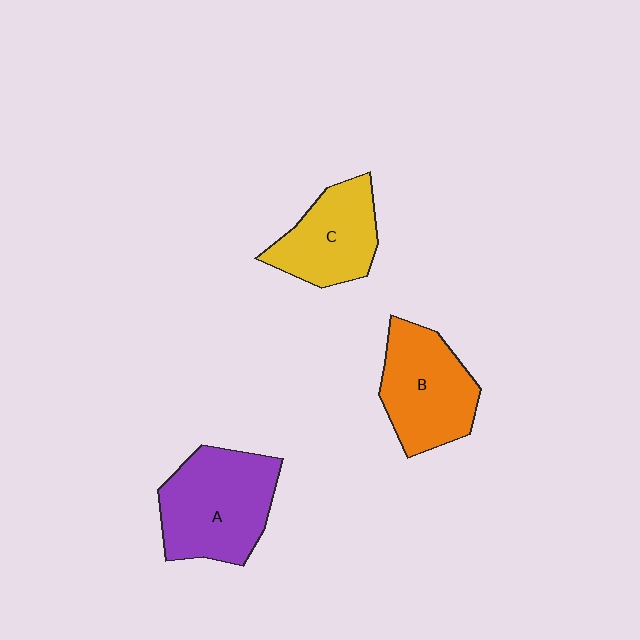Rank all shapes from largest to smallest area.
From largest to smallest: A (purple), B (orange), C (yellow).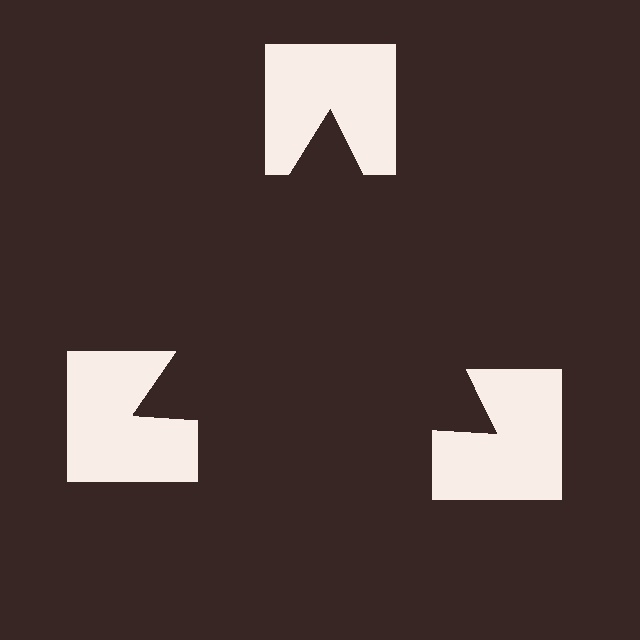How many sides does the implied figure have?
3 sides.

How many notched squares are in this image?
There are 3 — one at each vertex of the illusory triangle.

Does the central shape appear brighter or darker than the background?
It typically appears slightly darker than the background, even though no actual brightness change is drawn.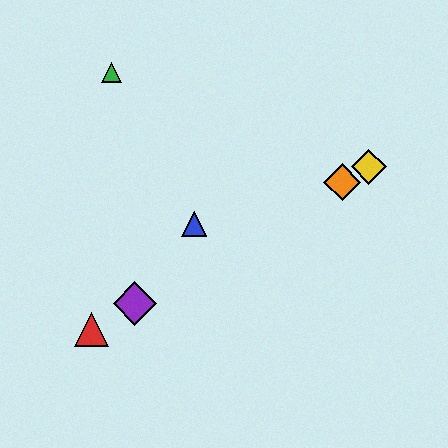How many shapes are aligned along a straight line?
4 shapes (the red triangle, the yellow diamond, the purple diamond, the orange diamond) are aligned along a straight line.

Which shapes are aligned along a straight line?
The red triangle, the yellow diamond, the purple diamond, the orange diamond are aligned along a straight line.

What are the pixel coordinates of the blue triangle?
The blue triangle is at (194, 224).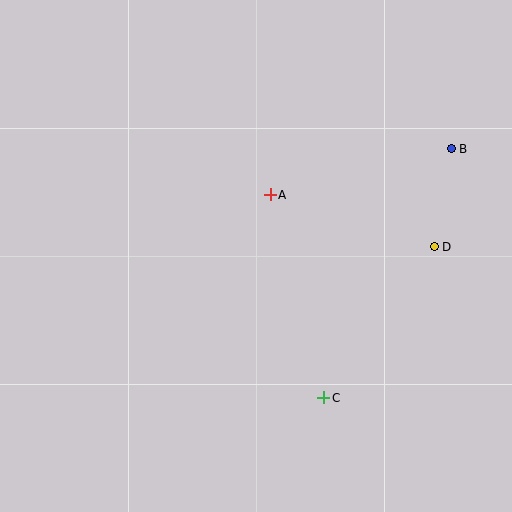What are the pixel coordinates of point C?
Point C is at (324, 398).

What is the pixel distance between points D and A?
The distance between D and A is 172 pixels.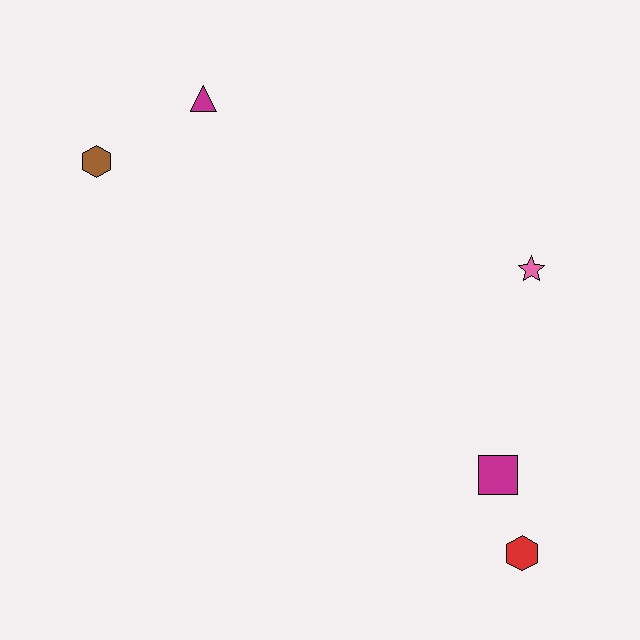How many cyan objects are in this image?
There are no cyan objects.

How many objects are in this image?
There are 5 objects.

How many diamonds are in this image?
There are no diamonds.